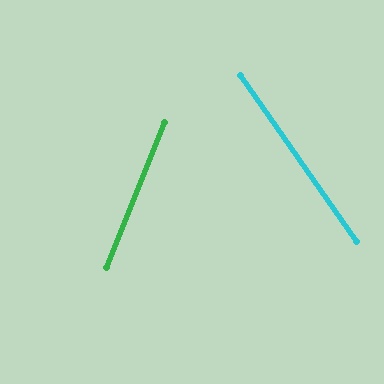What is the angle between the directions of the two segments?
Approximately 57 degrees.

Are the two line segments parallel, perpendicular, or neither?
Neither parallel nor perpendicular — they differ by about 57°.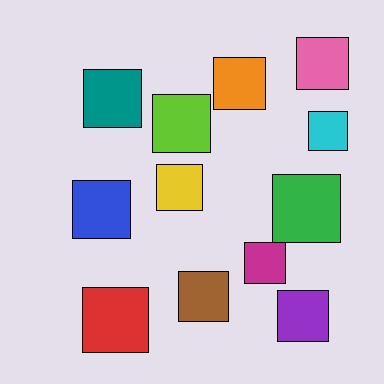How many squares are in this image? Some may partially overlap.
There are 12 squares.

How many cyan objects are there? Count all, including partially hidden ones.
There is 1 cyan object.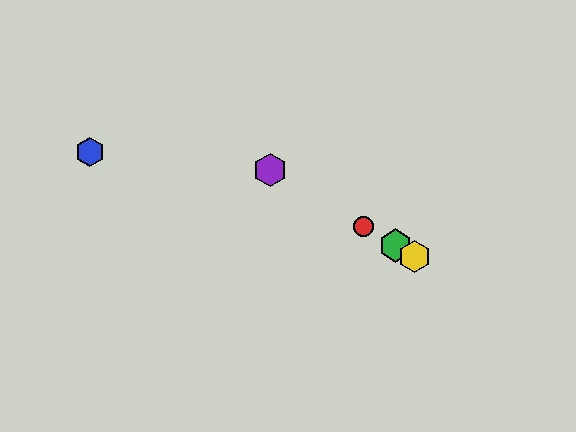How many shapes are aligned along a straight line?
4 shapes (the red circle, the green hexagon, the yellow hexagon, the purple hexagon) are aligned along a straight line.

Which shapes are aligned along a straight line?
The red circle, the green hexagon, the yellow hexagon, the purple hexagon are aligned along a straight line.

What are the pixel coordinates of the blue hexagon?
The blue hexagon is at (90, 152).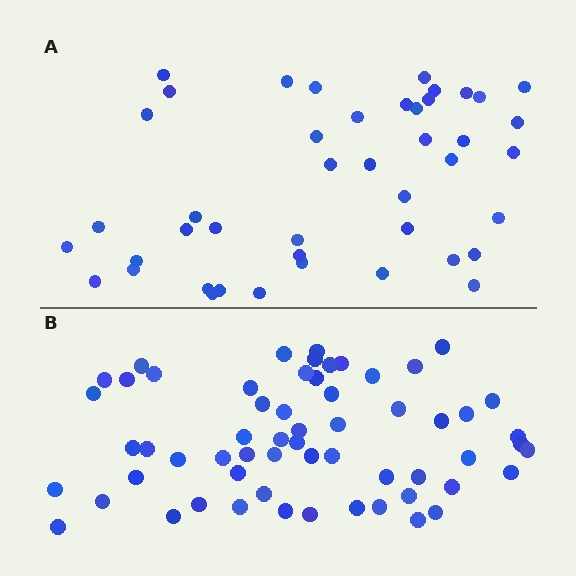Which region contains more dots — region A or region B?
Region B (the bottom region) has more dots.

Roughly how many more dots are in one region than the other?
Region B has approximately 15 more dots than region A.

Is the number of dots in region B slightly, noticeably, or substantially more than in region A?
Region B has noticeably more, but not dramatically so. The ratio is roughly 1.4 to 1.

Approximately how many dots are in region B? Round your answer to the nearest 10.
About 60 dots.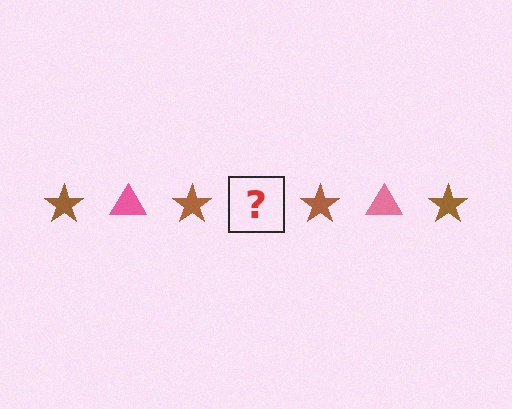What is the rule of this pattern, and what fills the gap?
The rule is that the pattern alternates between brown star and pink triangle. The gap should be filled with a pink triangle.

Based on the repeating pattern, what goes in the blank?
The blank should be a pink triangle.